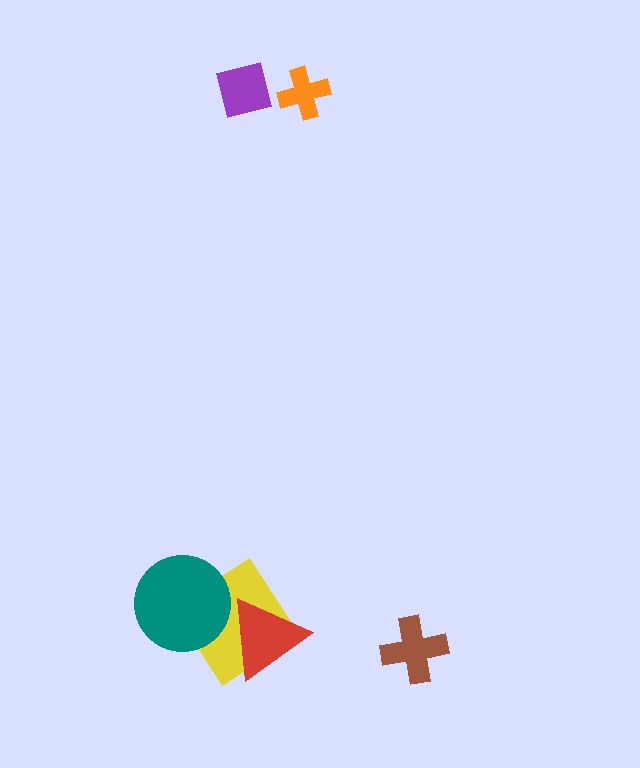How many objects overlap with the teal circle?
1 object overlaps with the teal circle.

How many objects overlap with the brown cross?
0 objects overlap with the brown cross.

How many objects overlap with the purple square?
0 objects overlap with the purple square.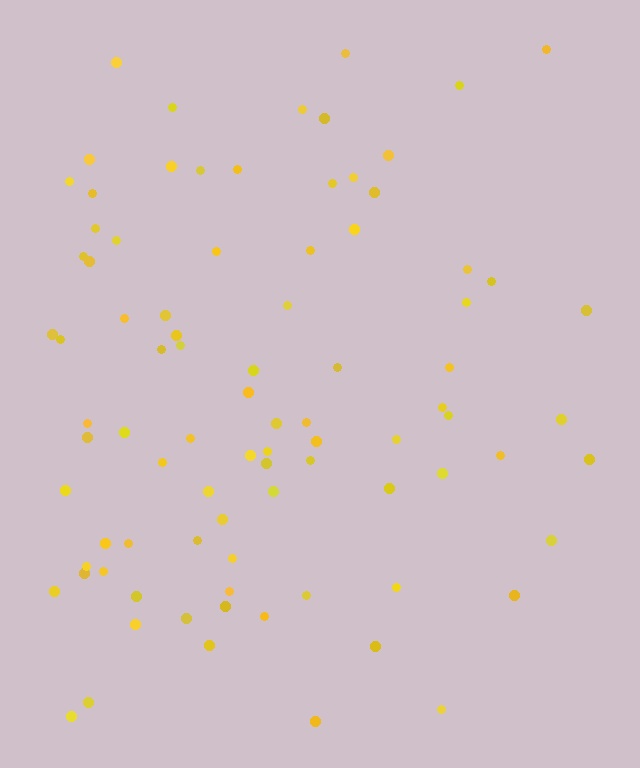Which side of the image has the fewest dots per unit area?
The right.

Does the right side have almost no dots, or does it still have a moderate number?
Still a moderate number, just noticeably fewer than the left.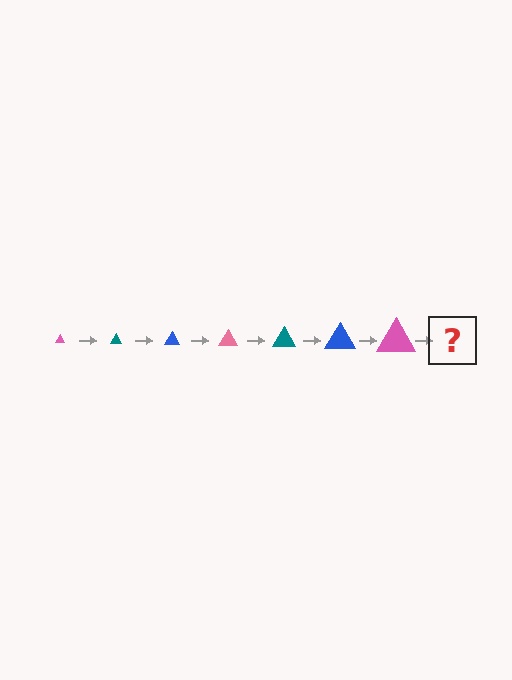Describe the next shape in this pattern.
It should be a teal triangle, larger than the previous one.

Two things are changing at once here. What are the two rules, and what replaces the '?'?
The two rules are that the triangle grows larger each step and the color cycles through pink, teal, and blue. The '?' should be a teal triangle, larger than the previous one.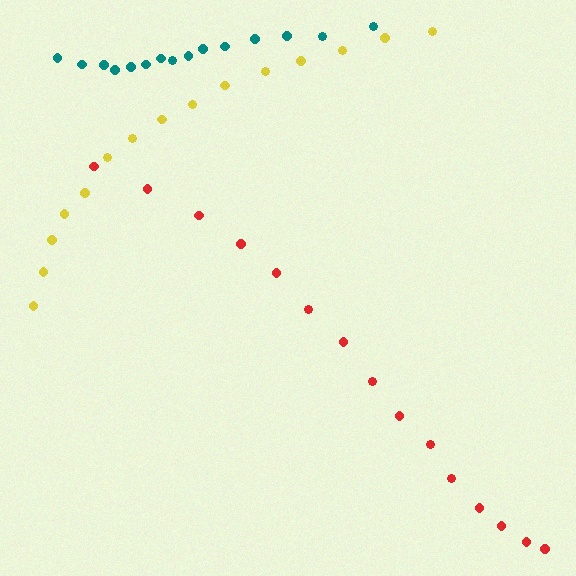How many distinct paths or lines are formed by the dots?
There are 3 distinct paths.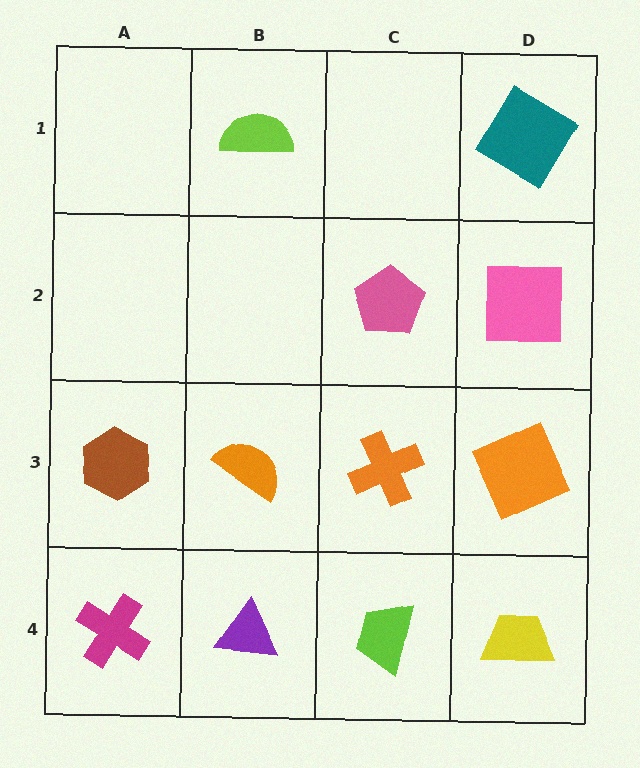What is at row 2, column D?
A pink square.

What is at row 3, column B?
An orange semicircle.